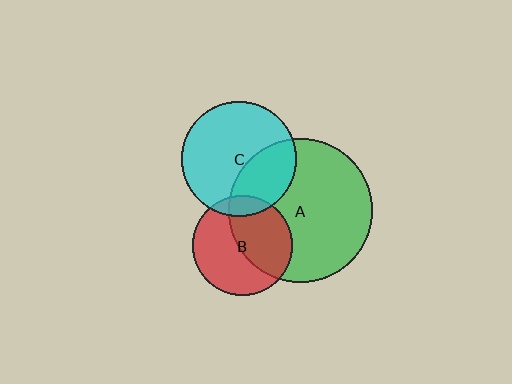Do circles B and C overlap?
Yes.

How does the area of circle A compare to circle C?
Approximately 1.6 times.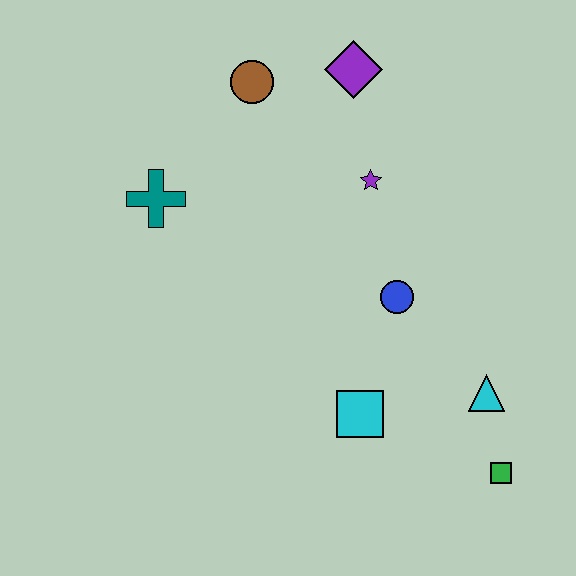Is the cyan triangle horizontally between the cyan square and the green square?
Yes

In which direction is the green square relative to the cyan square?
The green square is to the right of the cyan square.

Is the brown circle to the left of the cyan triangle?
Yes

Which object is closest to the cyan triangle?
The green square is closest to the cyan triangle.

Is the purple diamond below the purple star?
No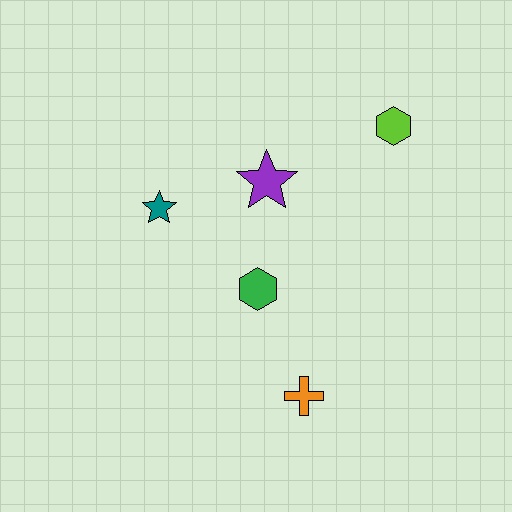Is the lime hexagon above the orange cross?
Yes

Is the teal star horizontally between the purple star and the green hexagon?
No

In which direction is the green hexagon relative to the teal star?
The green hexagon is to the right of the teal star.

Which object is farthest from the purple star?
The orange cross is farthest from the purple star.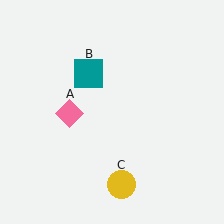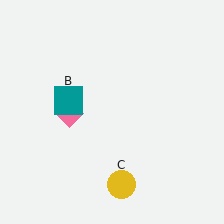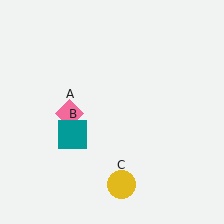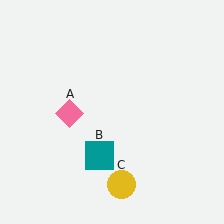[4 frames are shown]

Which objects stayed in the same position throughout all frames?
Pink diamond (object A) and yellow circle (object C) remained stationary.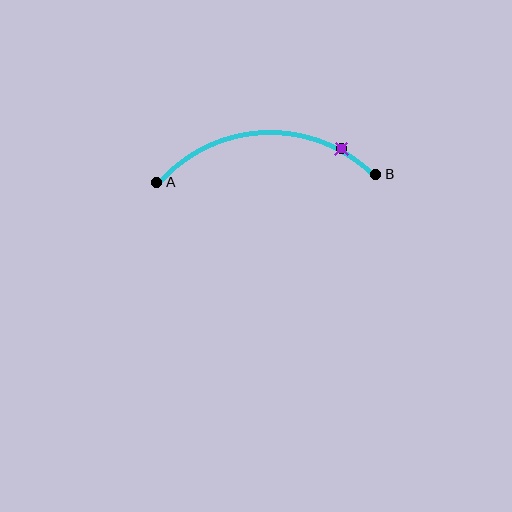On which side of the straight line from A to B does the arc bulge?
The arc bulges above the straight line connecting A and B.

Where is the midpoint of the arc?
The arc midpoint is the point on the curve farthest from the straight line joining A and B. It sits above that line.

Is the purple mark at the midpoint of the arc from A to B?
No. The purple mark lies on the arc but is closer to endpoint B. The arc midpoint would be at the point on the curve equidistant along the arc from both A and B.